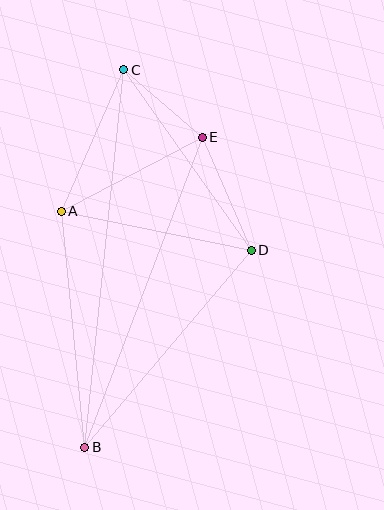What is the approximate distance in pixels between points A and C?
The distance between A and C is approximately 155 pixels.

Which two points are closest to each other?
Points C and E are closest to each other.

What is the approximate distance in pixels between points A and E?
The distance between A and E is approximately 159 pixels.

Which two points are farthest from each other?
Points B and C are farthest from each other.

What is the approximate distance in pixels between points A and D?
The distance between A and D is approximately 194 pixels.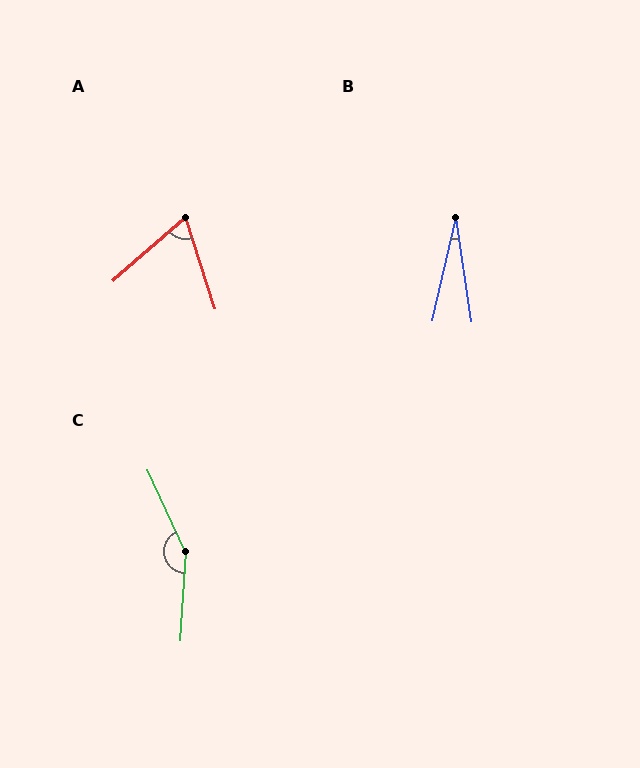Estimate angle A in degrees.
Approximately 67 degrees.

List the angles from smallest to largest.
B (21°), A (67°), C (152°).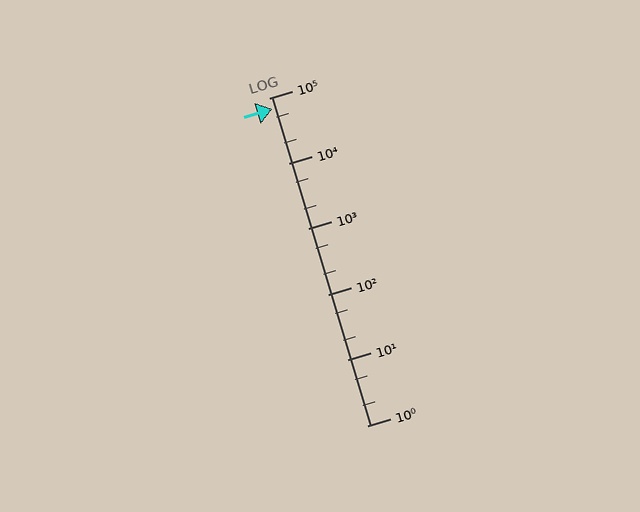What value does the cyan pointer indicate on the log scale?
The pointer indicates approximately 68000.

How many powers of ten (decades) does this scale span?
The scale spans 5 decades, from 1 to 100000.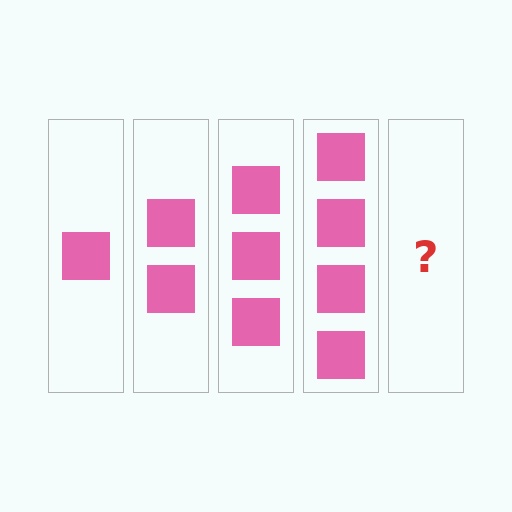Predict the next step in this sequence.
The next step is 5 squares.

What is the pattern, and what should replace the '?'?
The pattern is that each step adds one more square. The '?' should be 5 squares.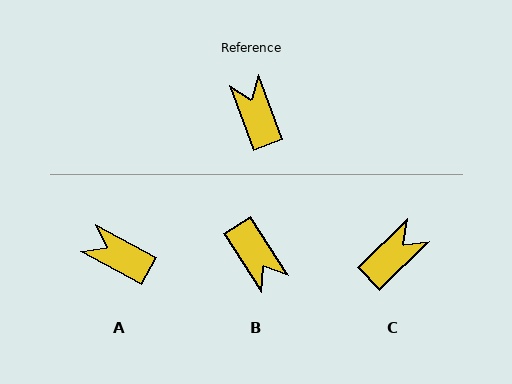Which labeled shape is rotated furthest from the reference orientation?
B, about 167 degrees away.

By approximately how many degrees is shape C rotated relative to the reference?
Approximately 66 degrees clockwise.